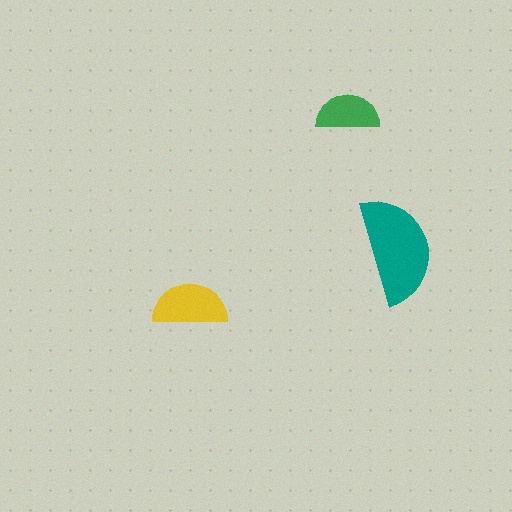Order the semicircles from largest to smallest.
the teal one, the yellow one, the green one.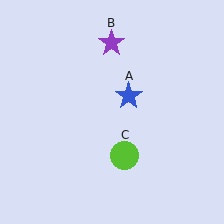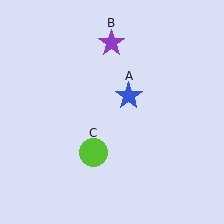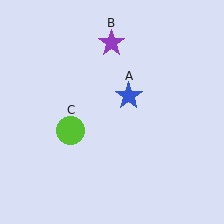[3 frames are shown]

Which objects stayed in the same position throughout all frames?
Blue star (object A) and purple star (object B) remained stationary.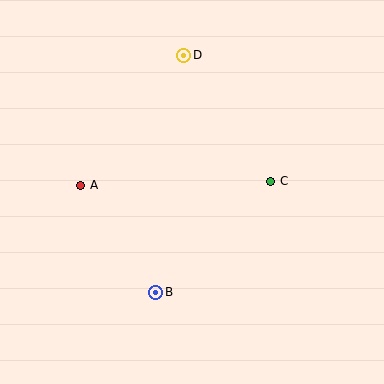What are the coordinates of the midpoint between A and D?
The midpoint between A and D is at (132, 120).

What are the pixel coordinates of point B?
Point B is at (156, 292).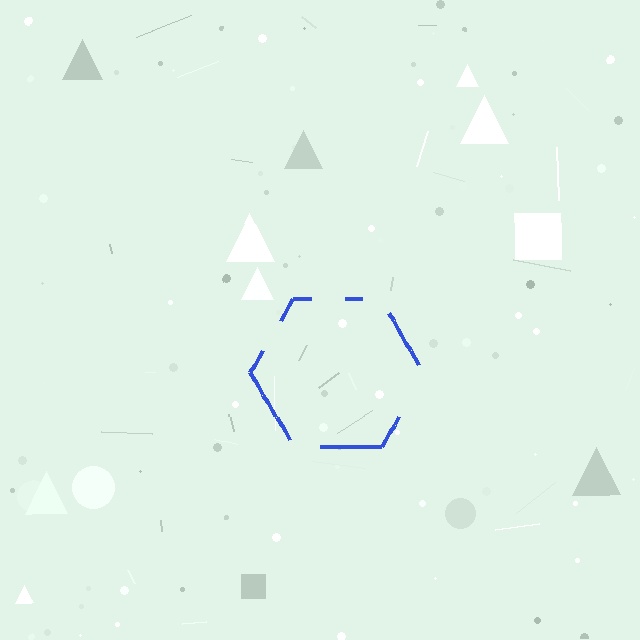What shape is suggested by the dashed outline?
The dashed outline suggests a hexagon.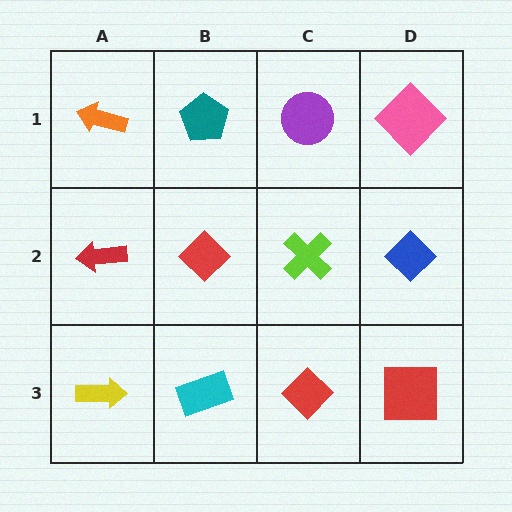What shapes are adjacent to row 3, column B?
A red diamond (row 2, column B), a yellow arrow (row 3, column A), a red diamond (row 3, column C).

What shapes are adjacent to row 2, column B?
A teal pentagon (row 1, column B), a cyan rectangle (row 3, column B), a red arrow (row 2, column A), a lime cross (row 2, column C).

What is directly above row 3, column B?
A red diamond.